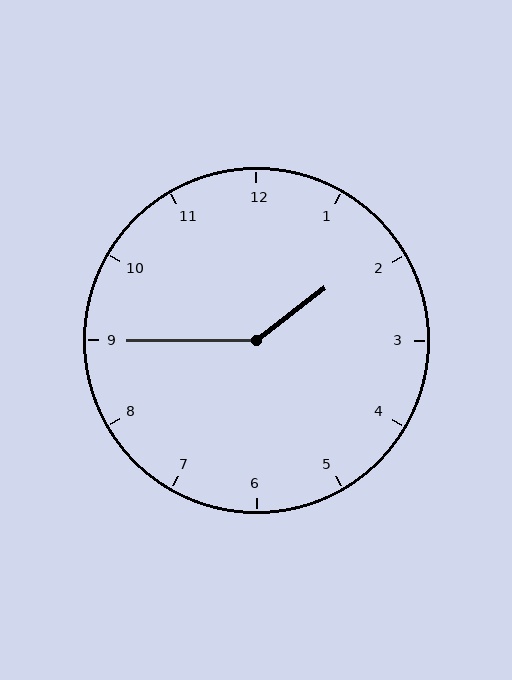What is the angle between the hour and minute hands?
Approximately 142 degrees.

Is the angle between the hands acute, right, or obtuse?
It is obtuse.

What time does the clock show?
1:45.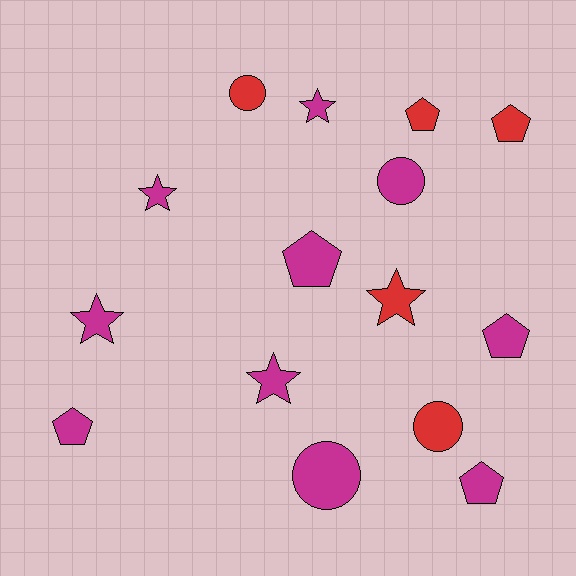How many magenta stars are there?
There are 4 magenta stars.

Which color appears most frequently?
Magenta, with 10 objects.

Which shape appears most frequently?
Pentagon, with 6 objects.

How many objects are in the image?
There are 15 objects.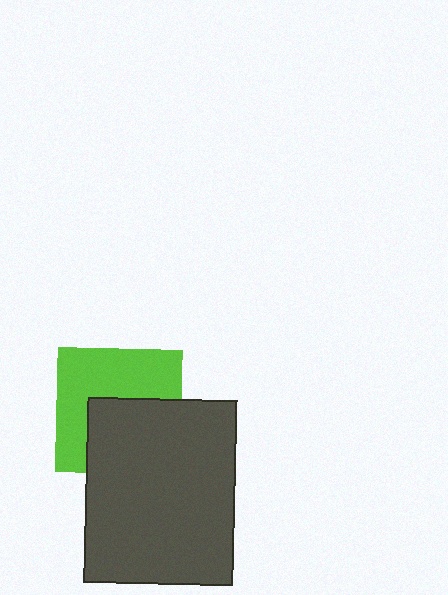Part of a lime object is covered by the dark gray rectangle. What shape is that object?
It is a square.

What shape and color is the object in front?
The object in front is a dark gray rectangle.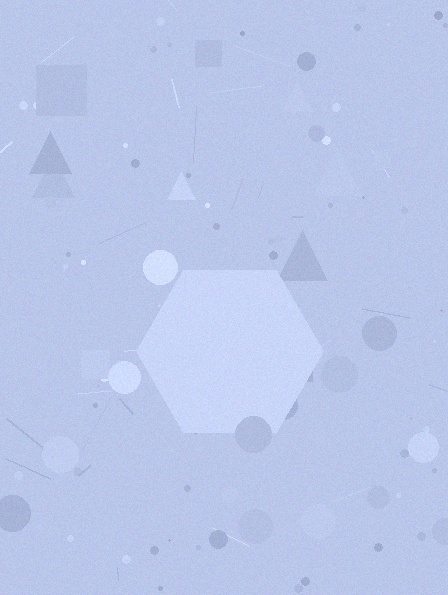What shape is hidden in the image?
A hexagon is hidden in the image.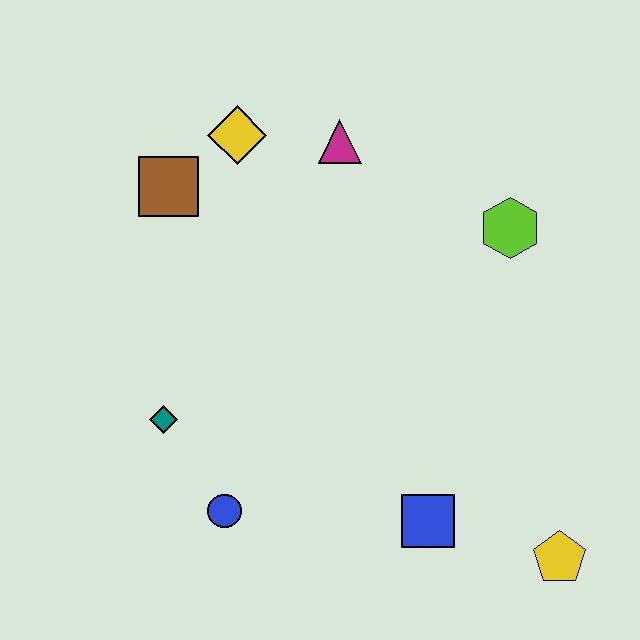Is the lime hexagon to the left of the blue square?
No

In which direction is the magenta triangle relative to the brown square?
The magenta triangle is to the right of the brown square.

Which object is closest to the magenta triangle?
The yellow diamond is closest to the magenta triangle.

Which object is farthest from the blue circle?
The lime hexagon is farthest from the blue circle.